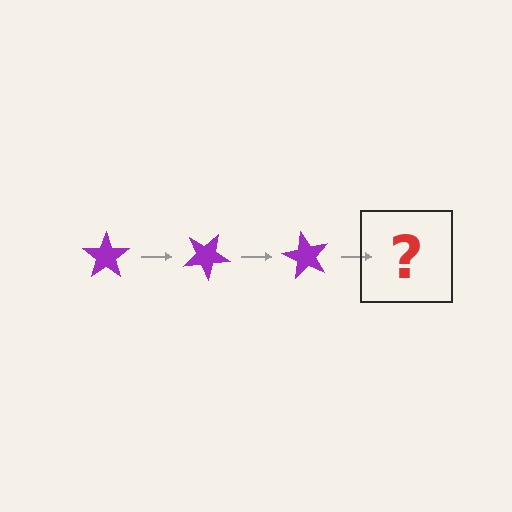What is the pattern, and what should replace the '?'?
The pattern is that the star rotates 30 degrees each step. The '?' should be a purple star rotated 90 degrees.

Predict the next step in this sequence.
The next step is a purple star rotated 90 degrees.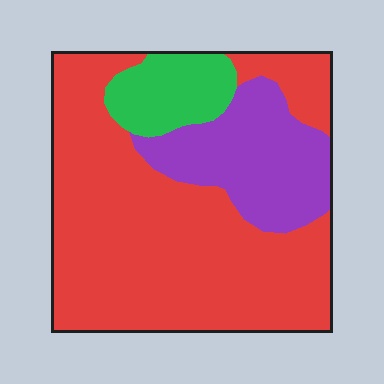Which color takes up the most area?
Red, at roughly 65%.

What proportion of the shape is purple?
Purple takes up about one fifth (1/5) of the shape.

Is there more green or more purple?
Purple.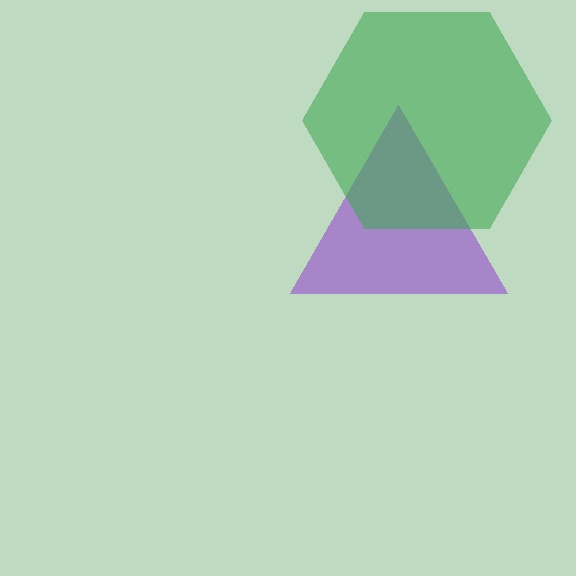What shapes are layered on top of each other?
The layered shapes are: a purple triangle, a green hexagon.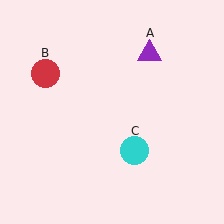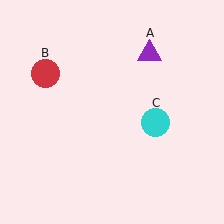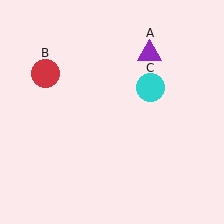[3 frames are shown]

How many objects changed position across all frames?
1 object changed position: cyan circle (object C).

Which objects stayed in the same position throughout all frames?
Purple triangle (object A) and red circle (object B) remained stationary.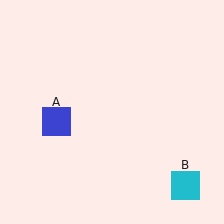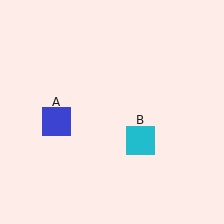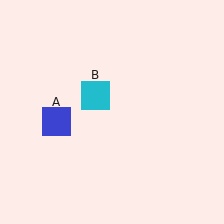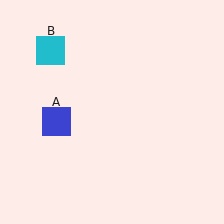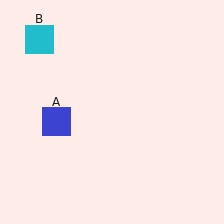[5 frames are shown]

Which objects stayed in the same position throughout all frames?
Blue square (object A) remained stationary.